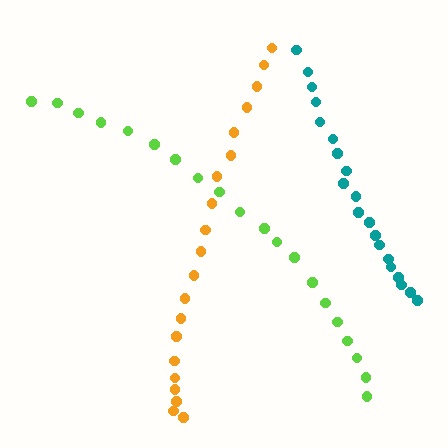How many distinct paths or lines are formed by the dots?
There are 3 distinct paths.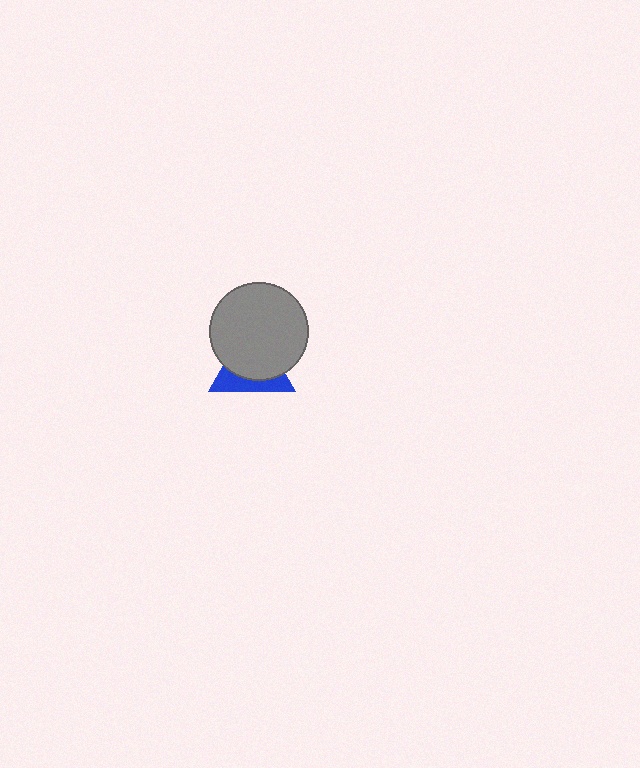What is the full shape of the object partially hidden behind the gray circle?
The partially hidden object is a blue triangle.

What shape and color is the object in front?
The object in front is a gray circle.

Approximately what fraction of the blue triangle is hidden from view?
Roughly 65% of the blue triangle is hidden behind the gray circle.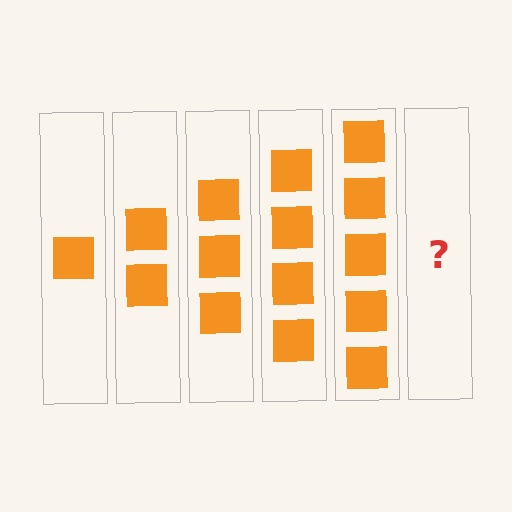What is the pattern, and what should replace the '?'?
The pattern is that each step adds one more square. The '?' should be 6 squares.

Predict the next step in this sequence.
The next step is 6 squares.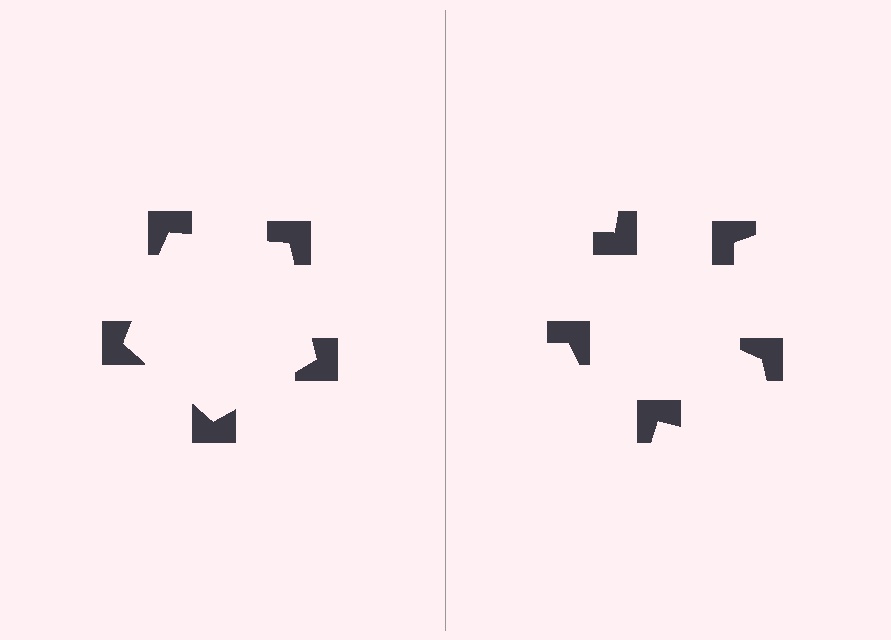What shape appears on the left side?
An illusory pentagon.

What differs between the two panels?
The notched squares are positioned identically on both sides; only the wedge orientations differ. On the left they align to a pentagon; on the right they are misaligned.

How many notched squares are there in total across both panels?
10 — 5 on each side.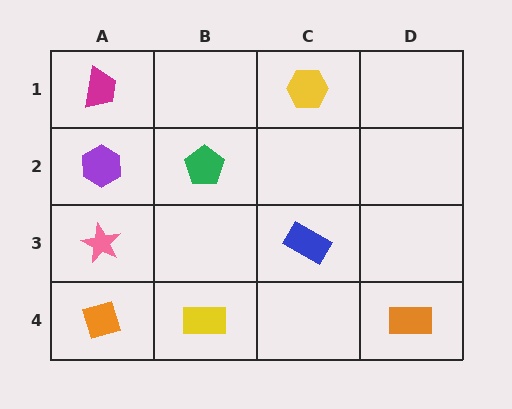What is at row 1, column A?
A magenta trapezoid.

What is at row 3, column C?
A blue rectangle.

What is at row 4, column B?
A yellow rectangle.